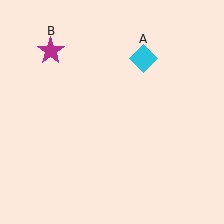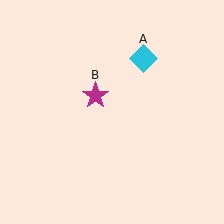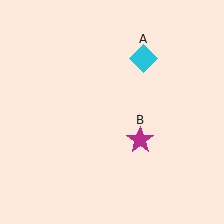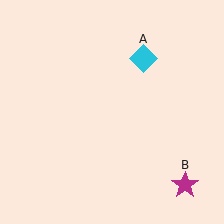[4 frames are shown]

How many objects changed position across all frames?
1 object changed position: magenta star (object B).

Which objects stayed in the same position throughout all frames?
Cyan diamond (object A) remained stationary.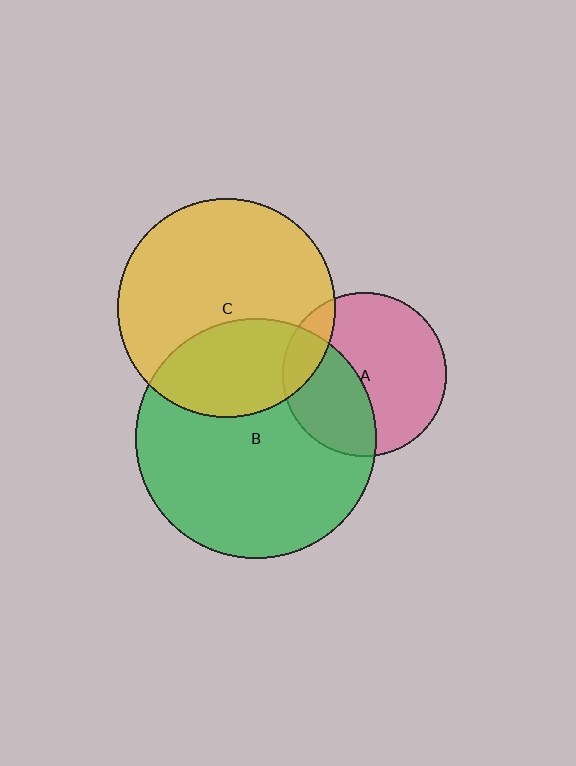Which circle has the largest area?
Circle B (green).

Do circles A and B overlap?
Yes.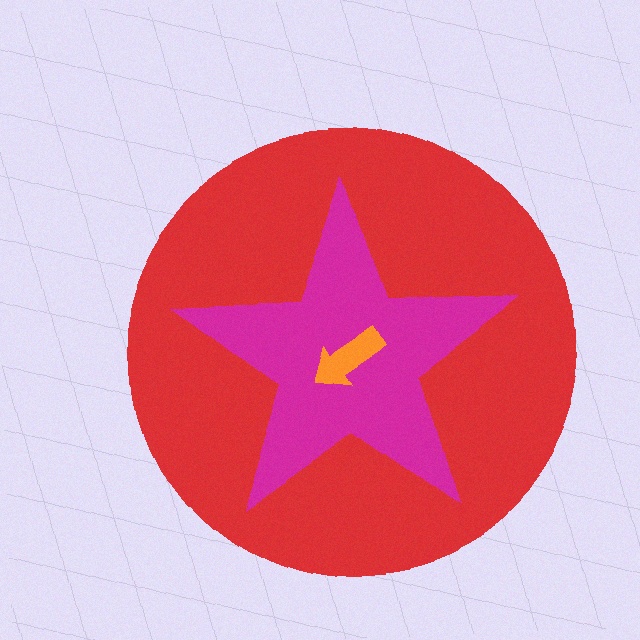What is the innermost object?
The orange arrow.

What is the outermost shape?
The red circle.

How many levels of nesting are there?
3.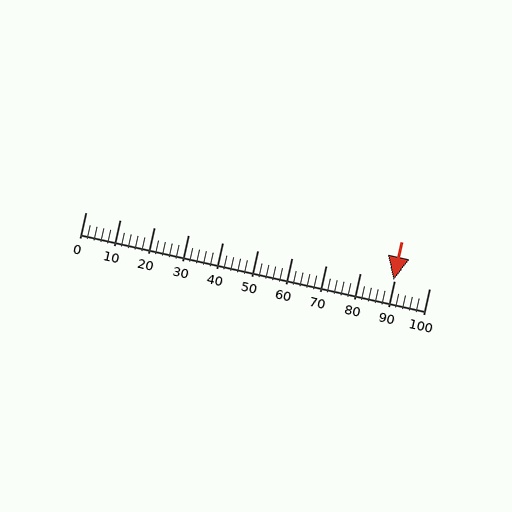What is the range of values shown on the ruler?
The ruler shows values from 0 to 100.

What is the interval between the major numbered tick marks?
The major tick marks are spaced 10 units apart.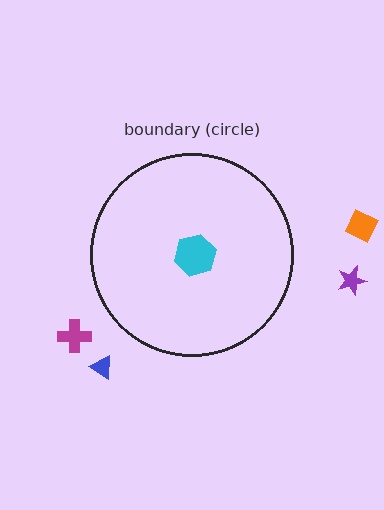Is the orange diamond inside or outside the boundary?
Outside.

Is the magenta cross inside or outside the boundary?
Outside.